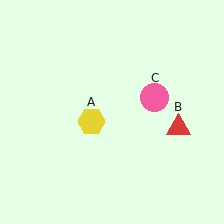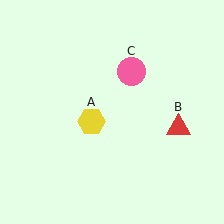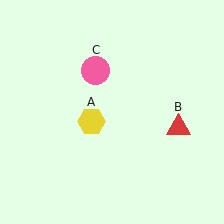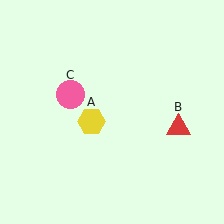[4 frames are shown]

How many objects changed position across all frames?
1 object changed position: pink circle (object C).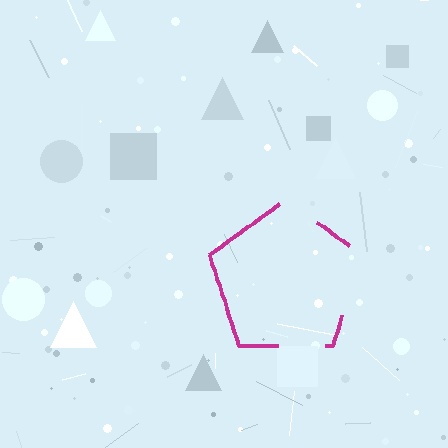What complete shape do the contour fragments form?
The contour fragments form a pentagon.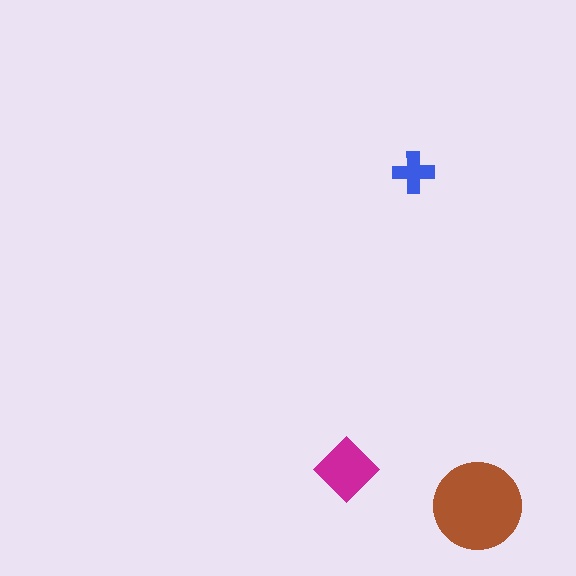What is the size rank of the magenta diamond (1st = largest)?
2nd.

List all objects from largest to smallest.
The brown circle, the magenta diamond, the blue cross.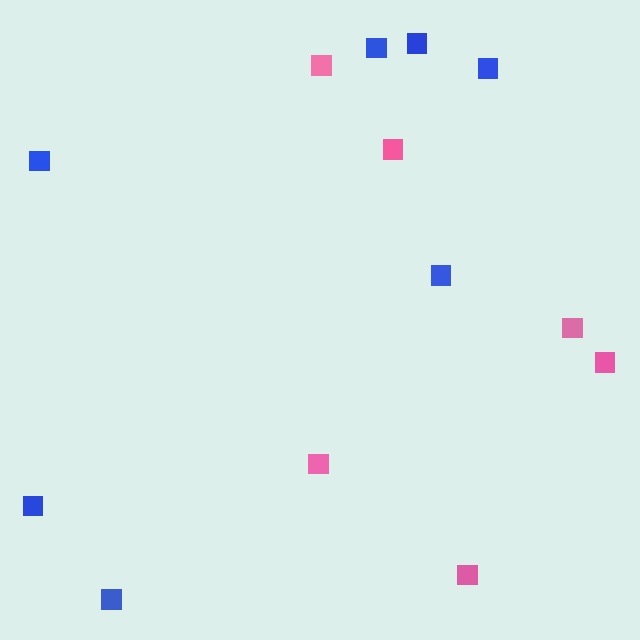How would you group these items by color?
There are 2 groups: one group of pink squares (6) and one group of blue squares (7).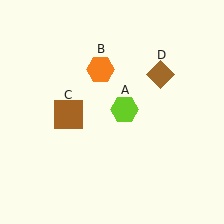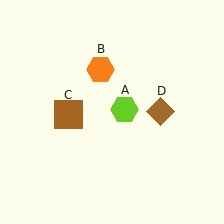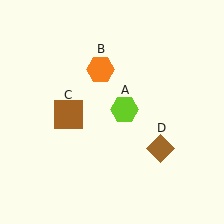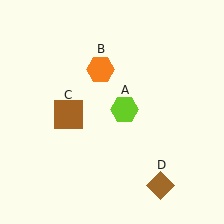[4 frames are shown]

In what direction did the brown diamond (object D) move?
The brown diamond (object D) moved down.